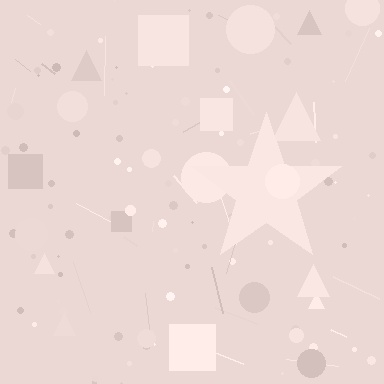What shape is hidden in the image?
A star is hidden in the image.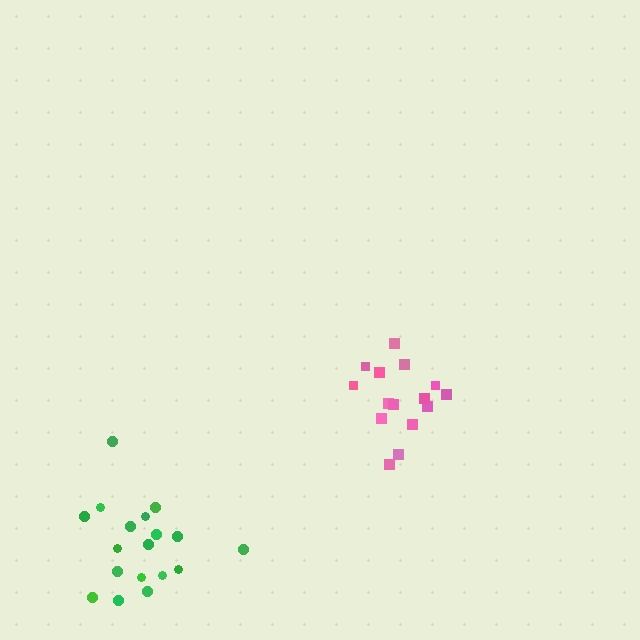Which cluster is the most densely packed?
Pink.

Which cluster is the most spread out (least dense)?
Green.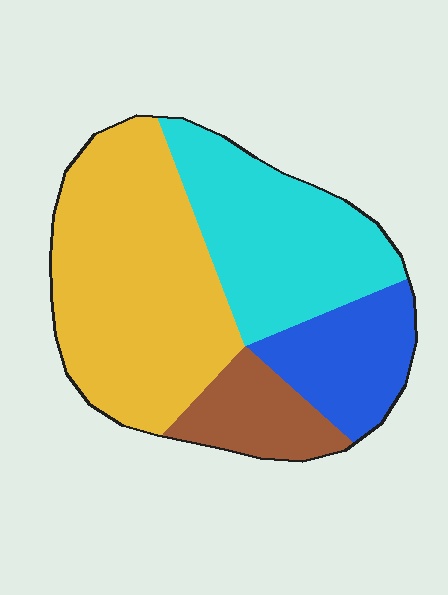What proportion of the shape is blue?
Blue covers roughly 15% of the shape.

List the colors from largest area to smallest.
From largest to smallest: yellow, cyan, blue, brown.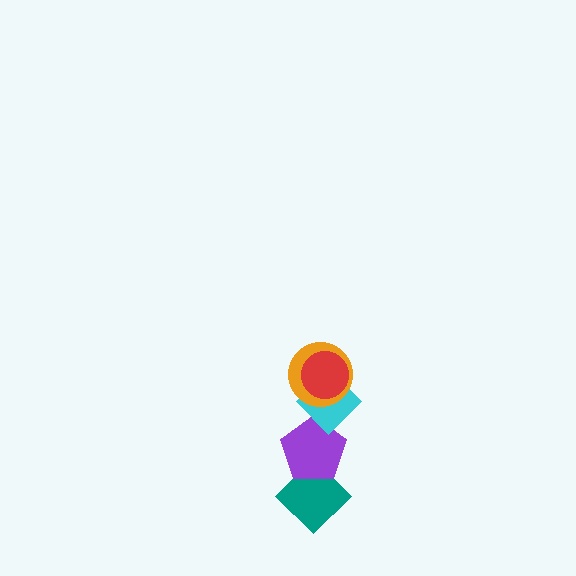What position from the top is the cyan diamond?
The cyan diamond is 3rd from the top.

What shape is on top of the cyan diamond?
The orange circle is on top of the cyan diamond.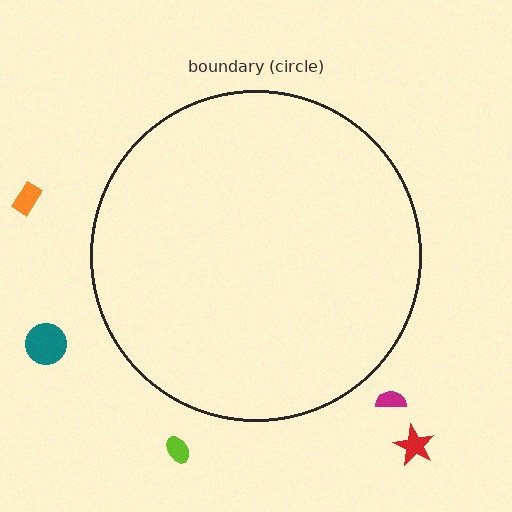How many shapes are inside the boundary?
0 inside, 5 outside.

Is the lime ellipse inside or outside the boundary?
Outside.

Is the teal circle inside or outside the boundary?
Outside.